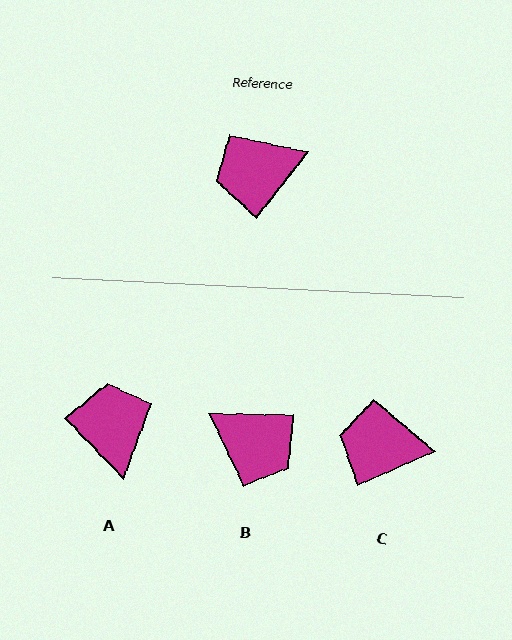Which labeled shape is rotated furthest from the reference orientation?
B, about 127 degrees away.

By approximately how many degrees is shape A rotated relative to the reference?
Approximately 98 degrees clockwise.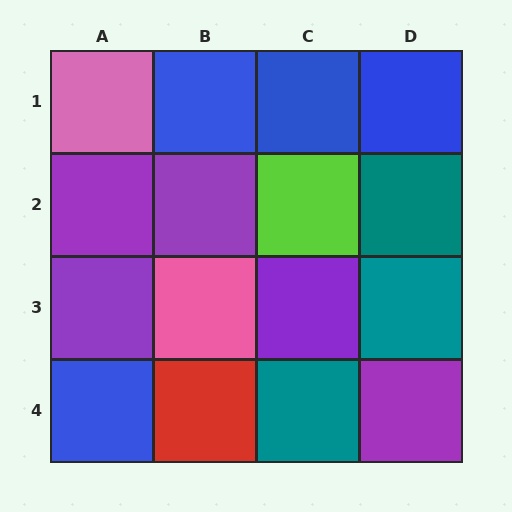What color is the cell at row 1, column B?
Blue.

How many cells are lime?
1 cell is lime.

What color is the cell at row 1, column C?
Blue.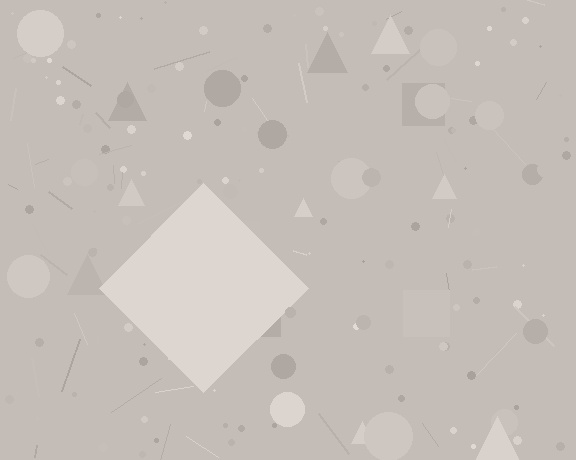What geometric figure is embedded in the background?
A diamond is embedded in the background.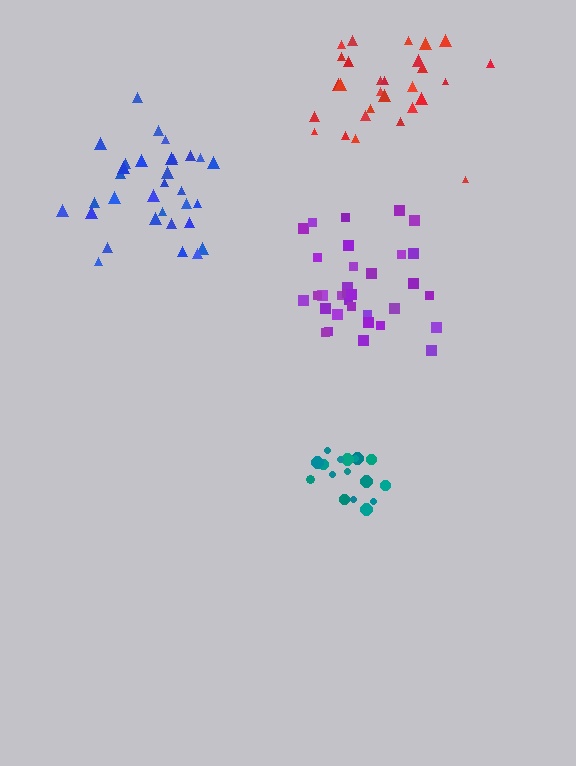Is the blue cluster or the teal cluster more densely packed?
Teal.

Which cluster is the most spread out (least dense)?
Red.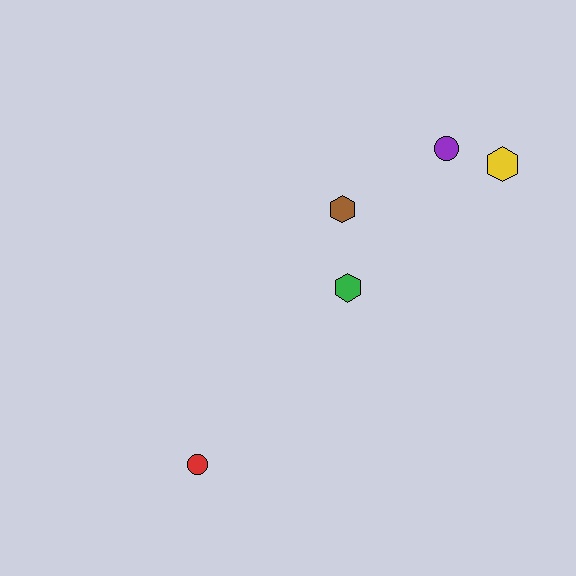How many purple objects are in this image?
There is 1 purple object.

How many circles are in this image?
There are 2 circles.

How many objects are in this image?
There are 5 objects.